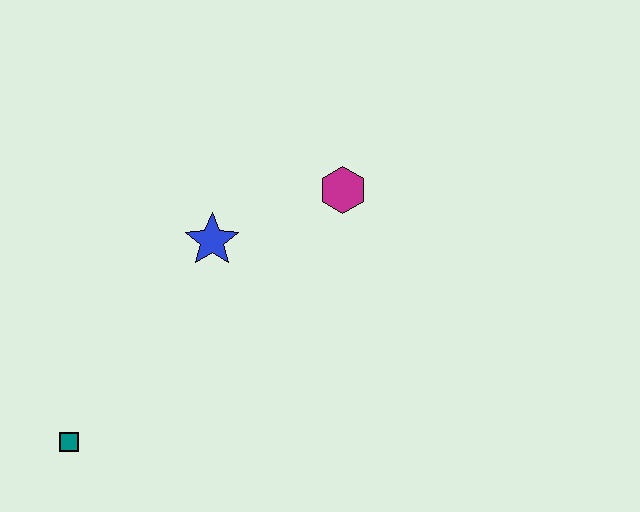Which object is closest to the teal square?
The blue star is closest to the teal square.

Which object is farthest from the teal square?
The magenta hexagon is farthest from the teal square.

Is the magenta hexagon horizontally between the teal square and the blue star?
No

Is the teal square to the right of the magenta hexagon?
No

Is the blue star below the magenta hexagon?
Yes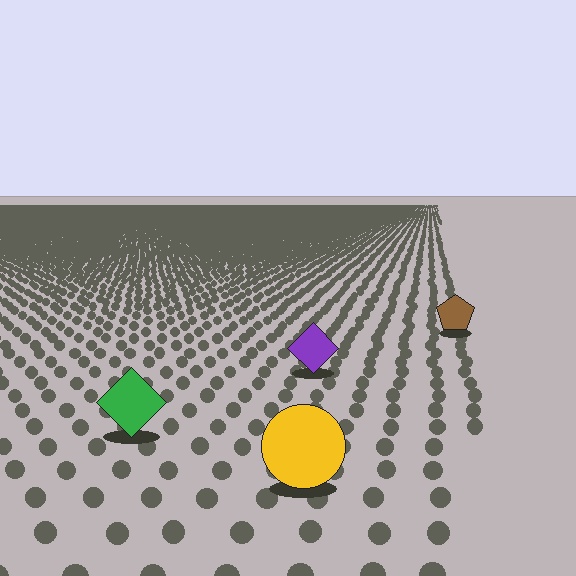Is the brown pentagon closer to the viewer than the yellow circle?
No. The yellow circle is closer — you can tell from the texture gradient: the ground texture is coarser near it.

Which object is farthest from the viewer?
The brown pentagon is farthest from the viewer. It appears smaller and the ground texture around it is denser.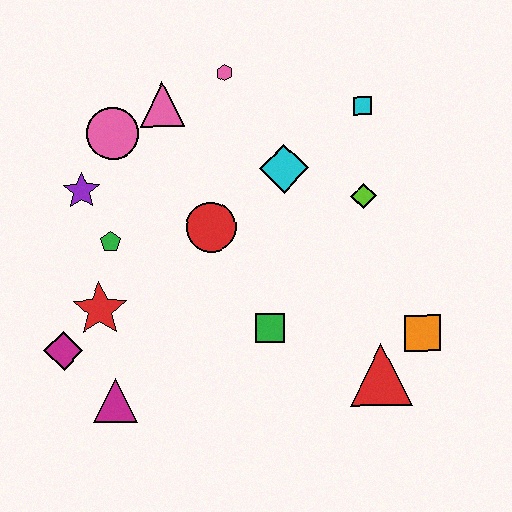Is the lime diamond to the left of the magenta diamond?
No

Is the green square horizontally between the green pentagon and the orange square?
Yes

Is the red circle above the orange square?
Yes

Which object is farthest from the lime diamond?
The magenta diamond is farthest from the lime diamond.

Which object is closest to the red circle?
The cyan diamond is closest to the red circle.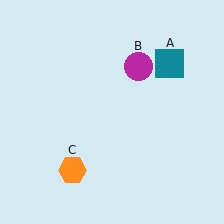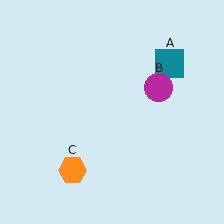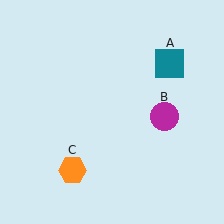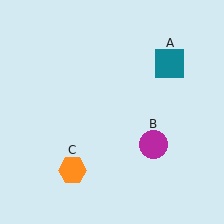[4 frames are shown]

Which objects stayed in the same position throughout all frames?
Teal square (object A) and orange hexagon (object C) remained stationary.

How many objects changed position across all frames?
1 object changed position: magenta circle (object B).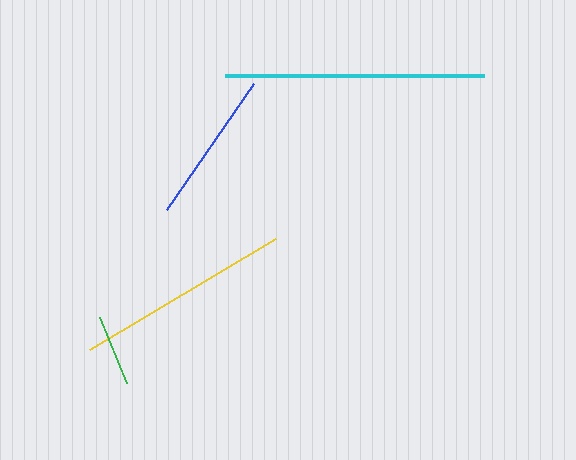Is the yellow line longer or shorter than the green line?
The yellow line is longer than the green line.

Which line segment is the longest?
The cyan line is the longest at approximately 259 pixels.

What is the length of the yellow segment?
The yellow segment is approximately 217 pixels long.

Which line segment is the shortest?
The green line is the shortest at approximately 70 pixels.